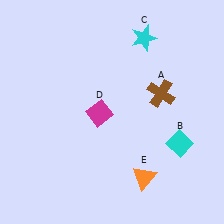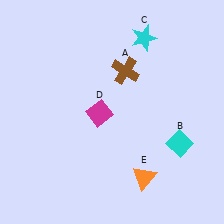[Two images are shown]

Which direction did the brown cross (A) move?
The brown cross (A) moved left.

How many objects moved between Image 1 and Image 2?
1 object moved between the two images.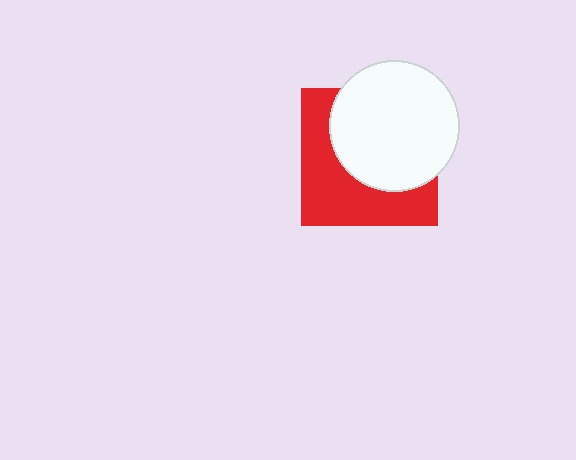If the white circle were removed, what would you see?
You would see the complete red square.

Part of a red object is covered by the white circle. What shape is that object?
It is a square.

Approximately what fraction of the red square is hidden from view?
Roughly 53% of the red square is hidden behind the white circle.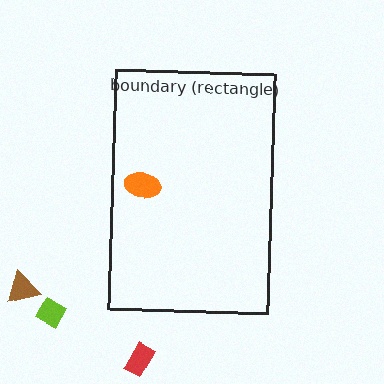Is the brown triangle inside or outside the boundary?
Outside.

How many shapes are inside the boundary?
1 inside, 3 outside.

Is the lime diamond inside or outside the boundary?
Outside.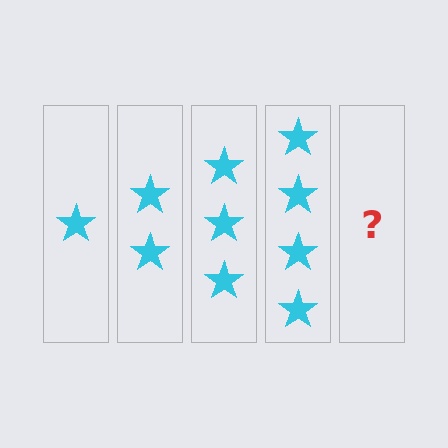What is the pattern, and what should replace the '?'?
The pattern is that each step adds one more star. The '?' should be 5 stars.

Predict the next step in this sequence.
The next step is 5 stars.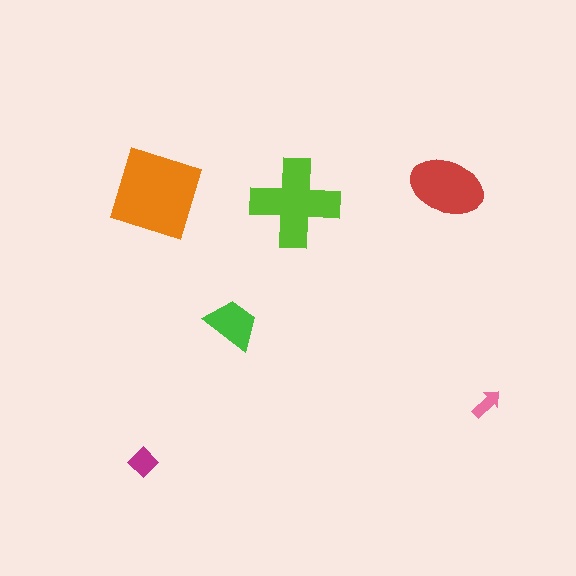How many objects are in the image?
There are 6 objects in the image.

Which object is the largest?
The orange square.